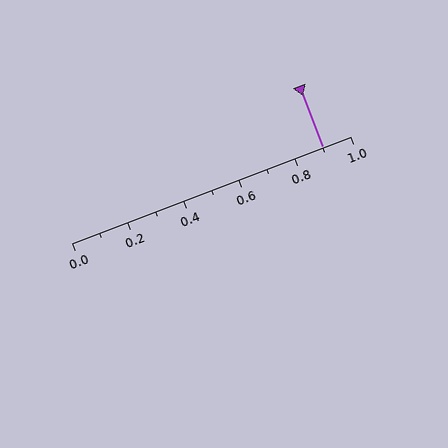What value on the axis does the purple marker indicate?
The marker indicates approximately 0.9.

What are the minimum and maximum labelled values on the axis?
The axis runs from 0.0 to 1.0.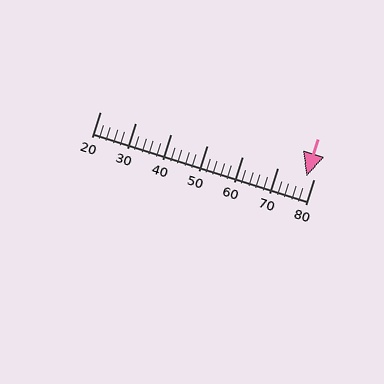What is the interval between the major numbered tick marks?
The major tick marks are spaced 10 units apart.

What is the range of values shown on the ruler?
The ruler shows values from 20 to 80.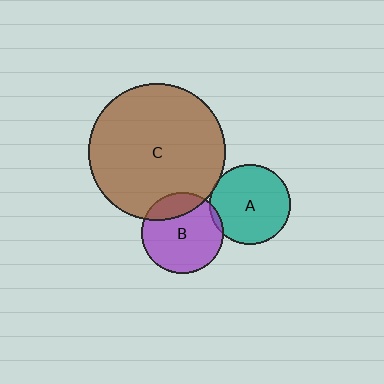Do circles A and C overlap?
Yes.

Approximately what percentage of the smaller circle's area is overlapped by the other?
Approximately 5%.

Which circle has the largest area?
Circle C (brown).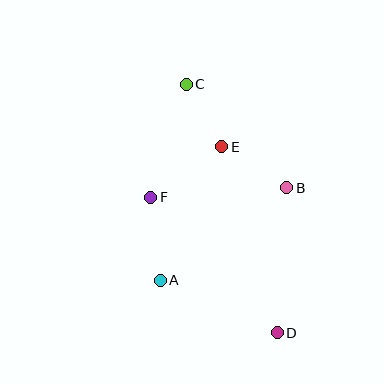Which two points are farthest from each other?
Points C and D are farthest from each other.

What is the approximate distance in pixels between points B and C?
The distance between B and C is approximately 144 pixels.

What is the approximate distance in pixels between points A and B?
The distance between A and B is approximately 157 pixels.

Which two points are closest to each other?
Points C and E are closest to each other.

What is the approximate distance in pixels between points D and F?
The distance between D and F is approximately 186 pixels.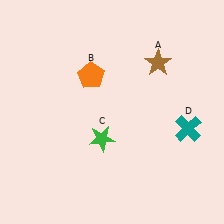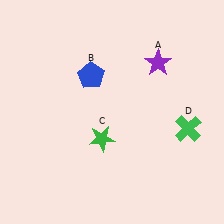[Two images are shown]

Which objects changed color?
A changed from brown to purple. B changed from orange to blue. D changed from teal to green.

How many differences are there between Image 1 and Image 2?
There are 3 differences between the two images.